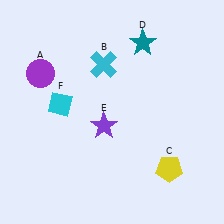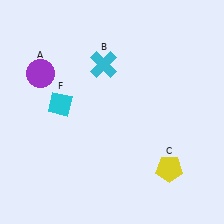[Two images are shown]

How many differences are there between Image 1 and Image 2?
There are 2 differences between the two images.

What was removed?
The purple star (E), the teal star (D) were removed in Image 2.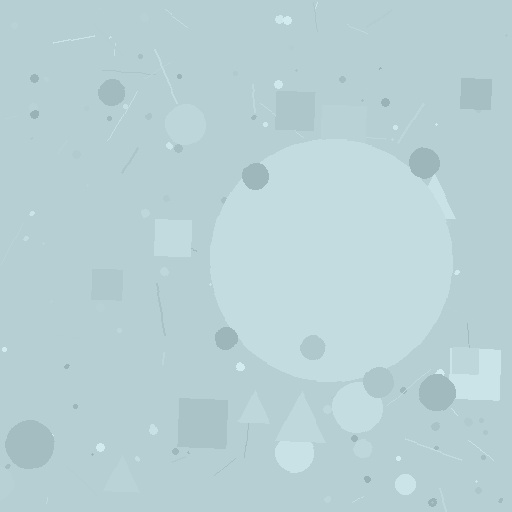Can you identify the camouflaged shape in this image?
The camouflaged shape is a circle.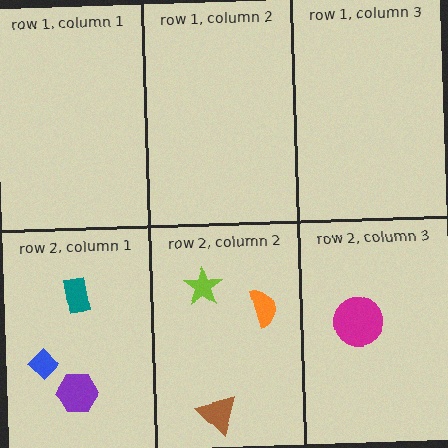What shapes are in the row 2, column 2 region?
The brown triangle, the orange semicircle, the lime star.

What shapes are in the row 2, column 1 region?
The blue diamond, the purple hexagon, the teal rectangle.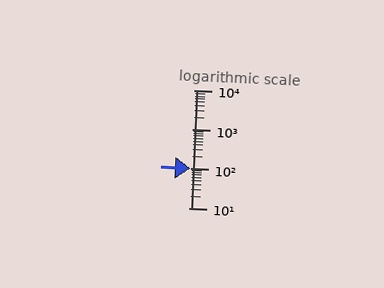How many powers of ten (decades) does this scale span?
The scale spans 3 decades, from 10 to 10000.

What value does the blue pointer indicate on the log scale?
The pointer indicates approximately 100.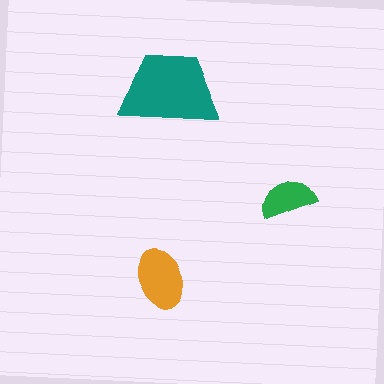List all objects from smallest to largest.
The green semicircle, the orange ellipse, the teal trapezoid.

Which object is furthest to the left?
The orange ellipse is leftmost.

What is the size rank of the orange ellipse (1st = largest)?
2nd.